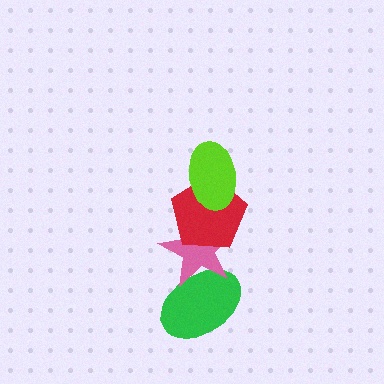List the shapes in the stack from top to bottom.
From top to bottom: the lime ellipse, the red pentagon, the pink star, the green ellipse.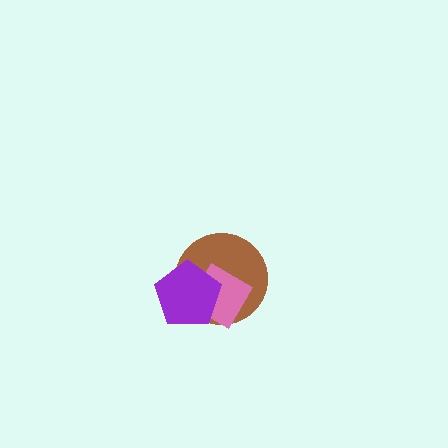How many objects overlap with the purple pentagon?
2 objects overlap with the purple pentagon.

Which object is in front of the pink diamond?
The purple pentagon is in front of the pink diamond.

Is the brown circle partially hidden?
Yes, it is partially covered by another shape.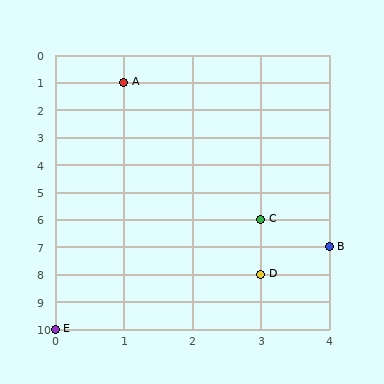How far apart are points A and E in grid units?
Points A and E are 1 column and 9 rows apart (about 9.1 grid units diagonally).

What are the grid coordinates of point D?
Point D is at grid coordinates (3, 8).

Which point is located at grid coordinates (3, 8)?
Point D is at (3, 8).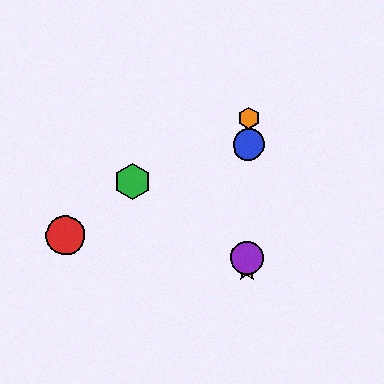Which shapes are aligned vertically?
The blue circle, the yellow star, the purple circle, the orange hexagon are aligned vertically.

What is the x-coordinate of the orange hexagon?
The orange hexagon is at x≈249.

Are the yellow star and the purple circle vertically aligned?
Yes, both are at x≈247.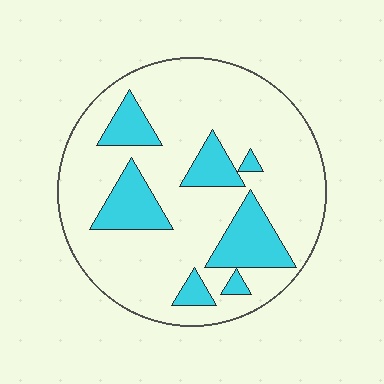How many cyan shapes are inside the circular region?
7.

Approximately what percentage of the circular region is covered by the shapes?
Approximately 20%.